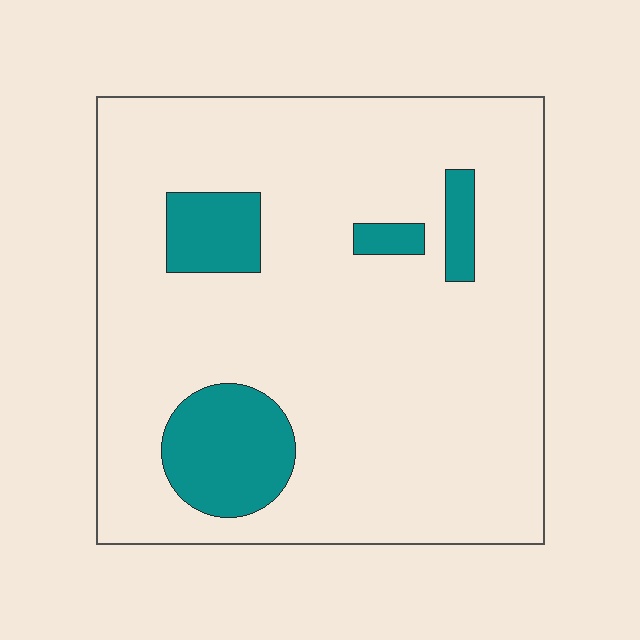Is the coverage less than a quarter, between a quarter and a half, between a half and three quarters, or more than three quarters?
Less than a quarter.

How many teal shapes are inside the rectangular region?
4.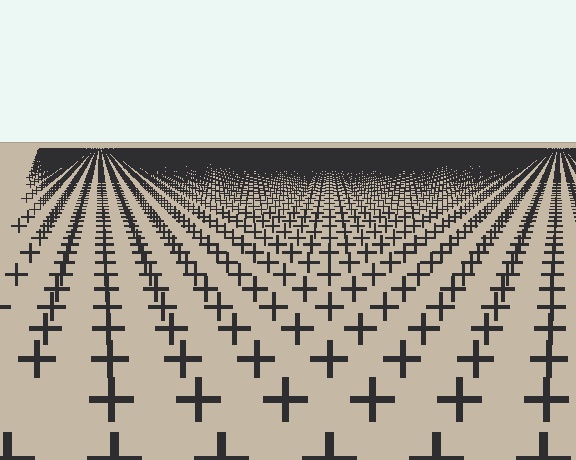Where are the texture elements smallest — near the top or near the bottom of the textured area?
Near the top.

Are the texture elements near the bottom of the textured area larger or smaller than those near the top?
Larger. Near the bottom, elements are closer to the viewer and appear at a bigger on-screen size.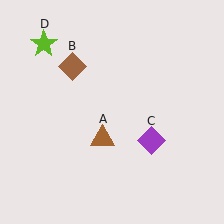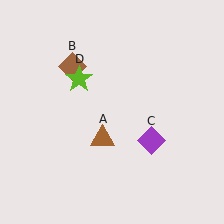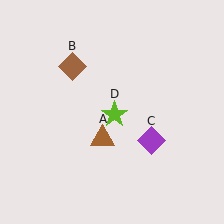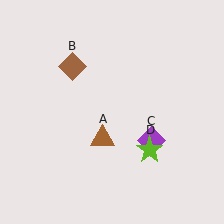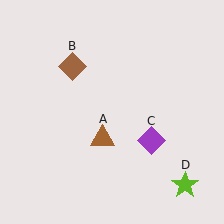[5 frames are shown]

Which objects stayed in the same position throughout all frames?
Brown triangle (object A) and brown diamond (object B) and purple diamond (object C) remained stationary.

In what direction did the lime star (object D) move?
The lime star (object D) moved down and to the right.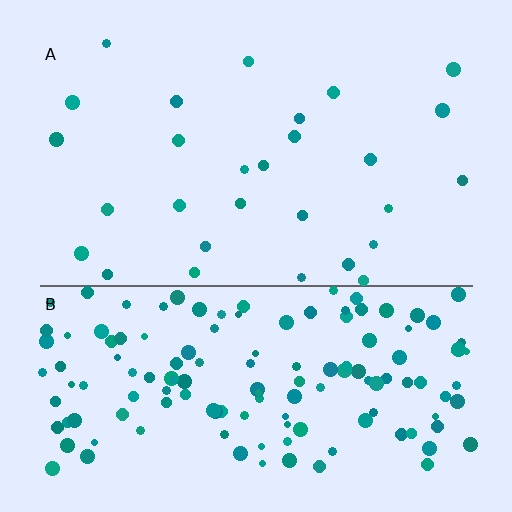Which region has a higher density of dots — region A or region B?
B (the bottom).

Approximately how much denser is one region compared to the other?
Approximately 5.2× — region B over region A.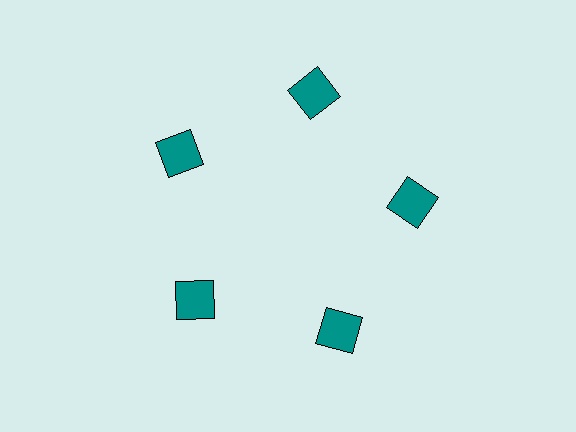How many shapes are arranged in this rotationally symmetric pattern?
There are 5 shapes, arranged in 5 groups of 1.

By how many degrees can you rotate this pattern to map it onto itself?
The pattern maps onto itself every 72 degrees of rotation.